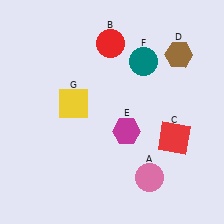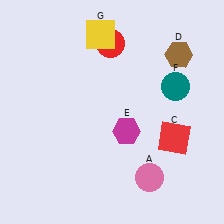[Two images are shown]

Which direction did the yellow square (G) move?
The yellow square (G) moved up.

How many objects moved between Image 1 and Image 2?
2 objects moved between the two images.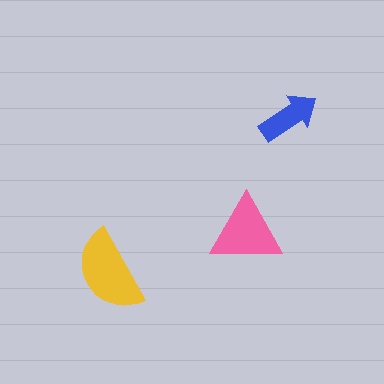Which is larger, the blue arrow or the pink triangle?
The pink triangle.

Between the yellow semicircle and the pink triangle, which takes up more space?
The yellow semicircle.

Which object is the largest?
The yellow semicircle.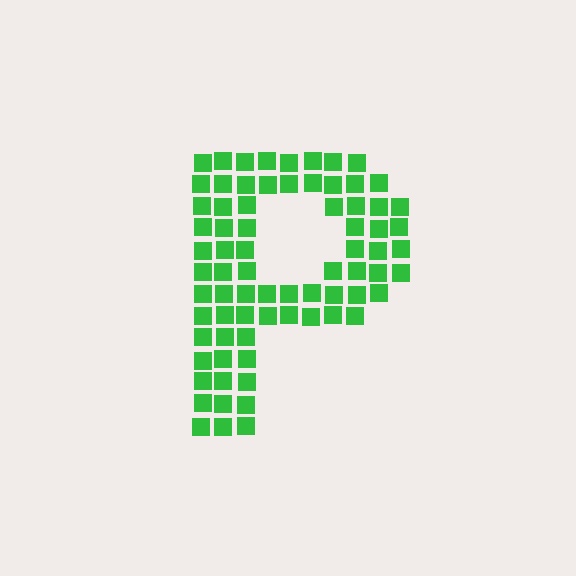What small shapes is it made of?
It is made of small squares.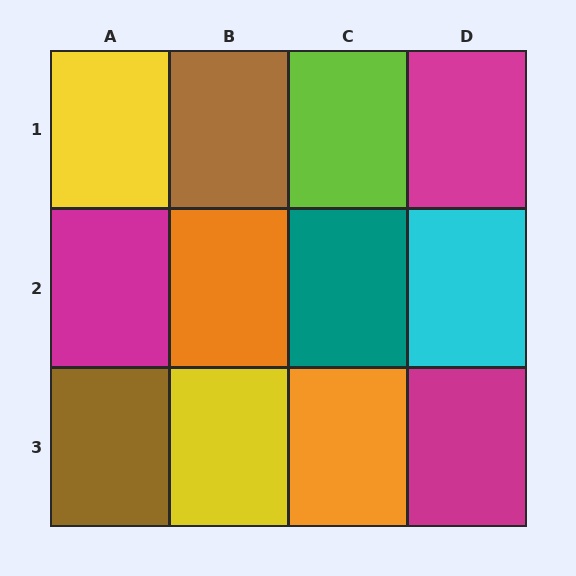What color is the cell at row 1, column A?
Yellow.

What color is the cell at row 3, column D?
Magenta.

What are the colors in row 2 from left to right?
Magenta, orange, teal, cyan.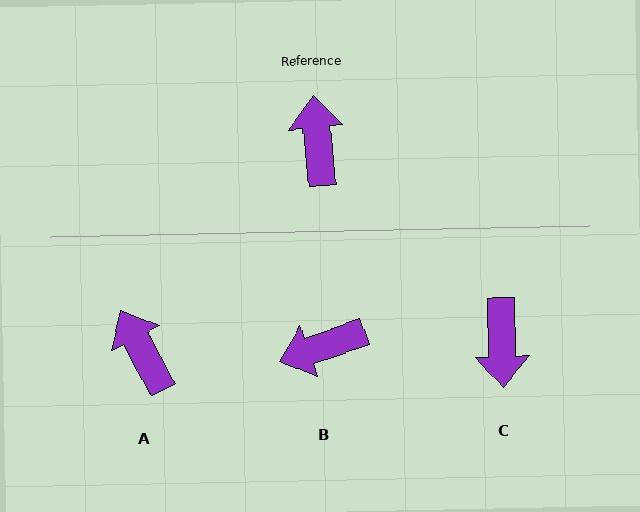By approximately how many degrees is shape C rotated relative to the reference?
Approximately 176 degrees counter-clockwise.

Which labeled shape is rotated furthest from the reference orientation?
C, about 176 degrees away.